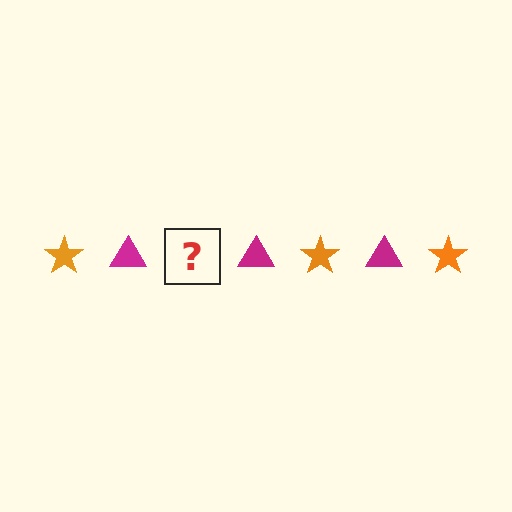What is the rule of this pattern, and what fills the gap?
The rule is that the pattern alternates between orange star and magenta triangle. The gap should be filled with an orange star.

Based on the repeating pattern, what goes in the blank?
The blank should be an orange star.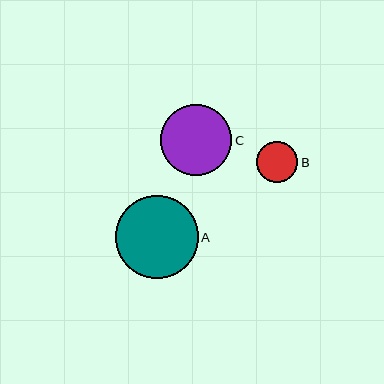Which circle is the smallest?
Circle B is the smallest with a size of approximately 42 pixels.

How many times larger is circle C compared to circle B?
Circle C is approximately 1.7 times the size of circle B.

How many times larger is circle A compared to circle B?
Circle A is approximately 2.0 times the size of circle B.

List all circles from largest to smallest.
From largest to smallest: A, C, B.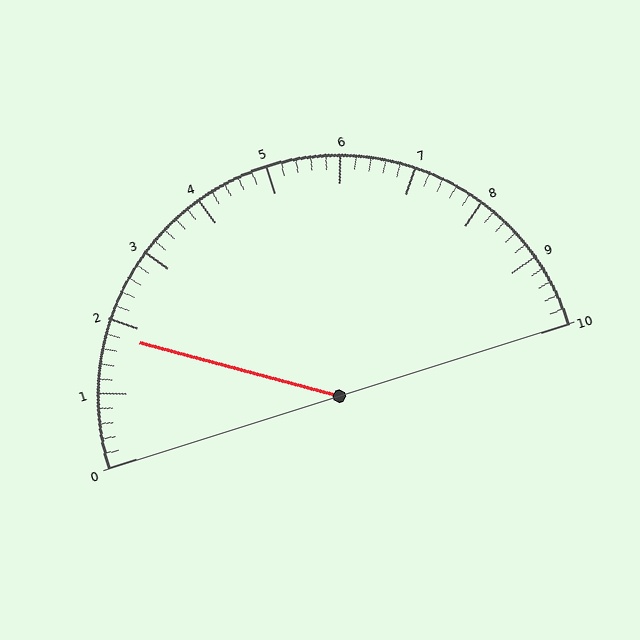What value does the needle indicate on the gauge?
The needle indicates approximately 1.8.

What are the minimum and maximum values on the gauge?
The gauge ranges from 0 to 10.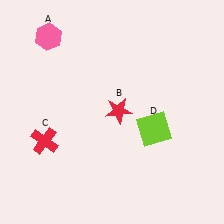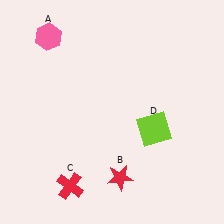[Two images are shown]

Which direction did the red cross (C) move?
The red cross (C) moved down.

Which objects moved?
The objects that moved are: the red star (B), the red cross (C).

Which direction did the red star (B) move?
The red star (B) moved down.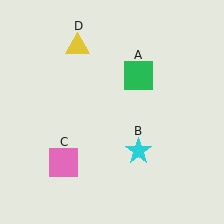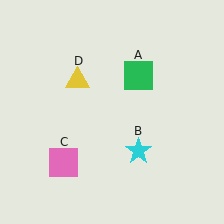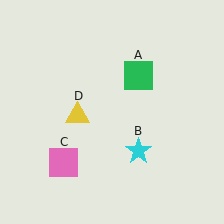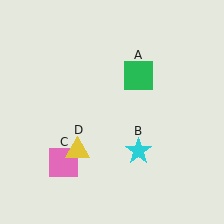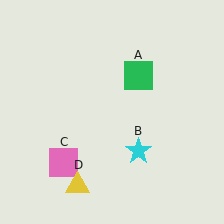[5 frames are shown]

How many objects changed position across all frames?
1 object changed position: yellow triangle (object D).